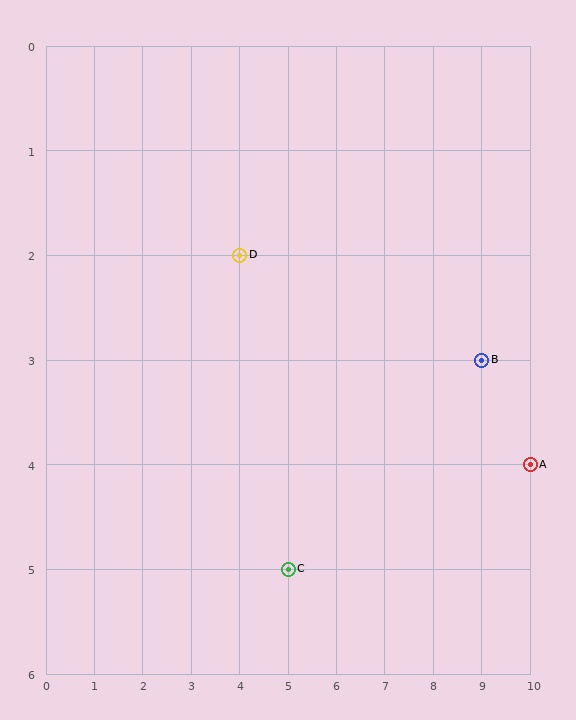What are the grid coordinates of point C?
Point C is at grid coordinates (5, 5).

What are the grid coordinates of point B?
Point B is at grid coordinates (9, 3).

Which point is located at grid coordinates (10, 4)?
Point A is at (10, 4).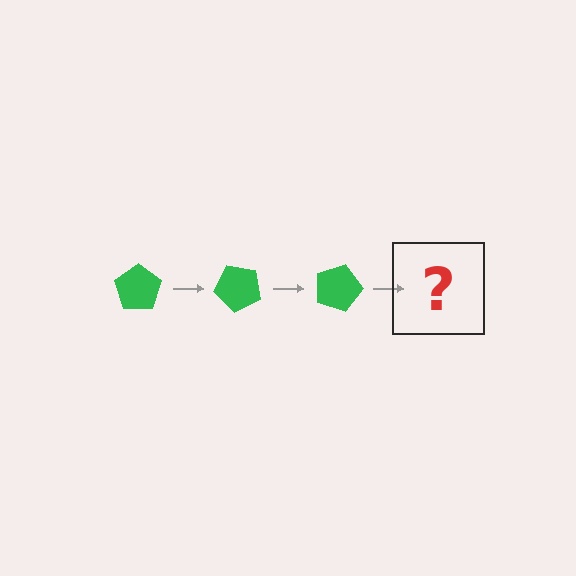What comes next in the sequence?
The next element should be a green pentagon rotated 135 degrees.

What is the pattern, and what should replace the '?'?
The pattern is that the pentagon rotates 45 degrees each step. The '?' should be a green pentagon rotated 135 degrees.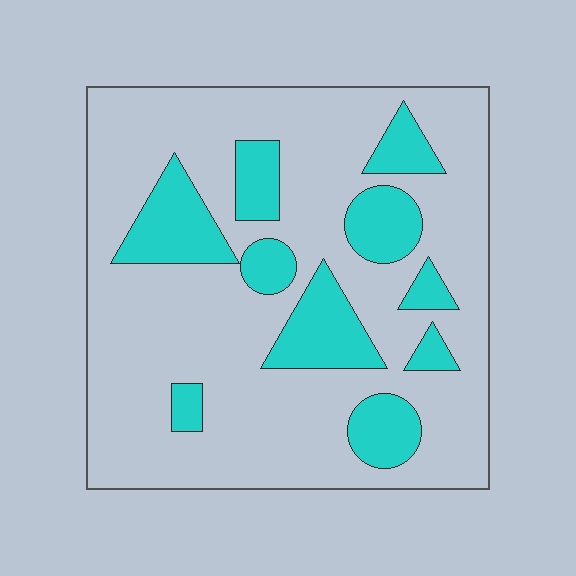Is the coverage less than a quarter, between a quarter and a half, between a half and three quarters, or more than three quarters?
Less than a quarter.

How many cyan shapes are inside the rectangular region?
10.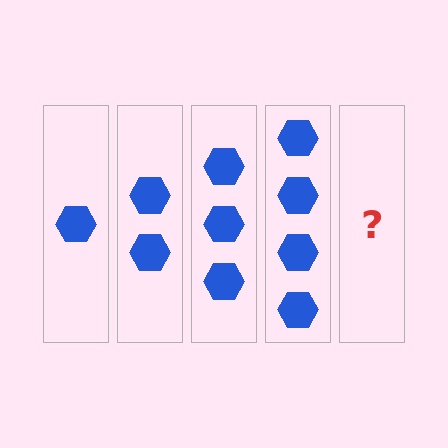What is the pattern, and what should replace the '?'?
The pattern is that each step adds one more hexagon. The '?' should be 5 hexagons.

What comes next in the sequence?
The next element should be 5 hexagons.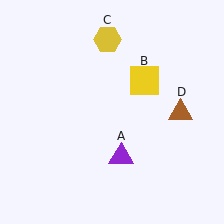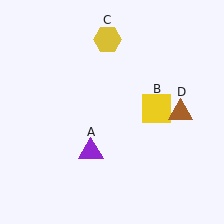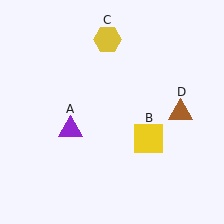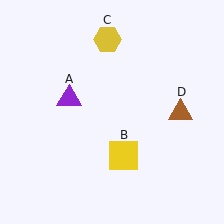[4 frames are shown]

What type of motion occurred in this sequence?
The purple triangle (object A), yellow square (object B) rotated clockwise around the center of the scene.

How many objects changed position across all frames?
2 objects changed position: purple triangle (object A), yellow square (object B).